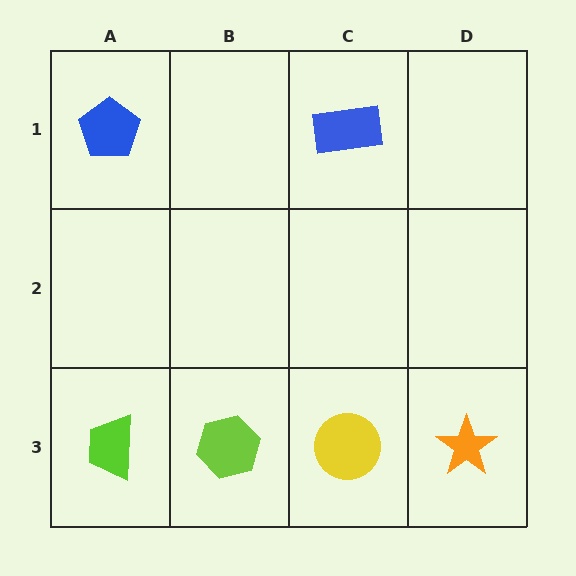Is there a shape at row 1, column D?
No, that cell is empty.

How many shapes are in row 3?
4 shapes.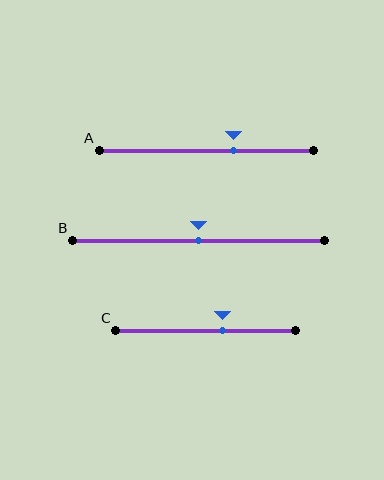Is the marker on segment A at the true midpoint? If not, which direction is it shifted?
No, the marker on segment A is shifted to the right by about 12% of the segment length.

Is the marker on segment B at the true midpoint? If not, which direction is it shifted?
Yes, the marker on segment B is at the true midpoint.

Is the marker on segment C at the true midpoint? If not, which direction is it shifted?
No, the marker on segment C is shifted to the right by about 9% of the segment length.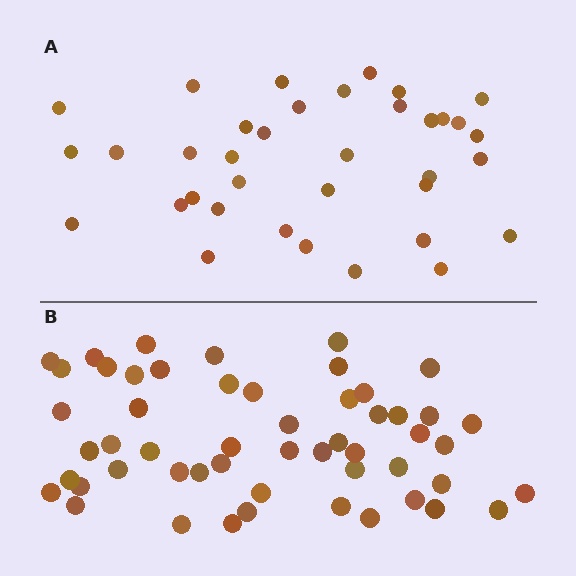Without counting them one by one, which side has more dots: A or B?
Region B (the bottom region) has more dots.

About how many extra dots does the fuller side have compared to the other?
Region B has approximately 15 more dots than region A.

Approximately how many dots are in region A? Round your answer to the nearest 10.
About 40 dots. (The exact count is 36, which rounds to 40.)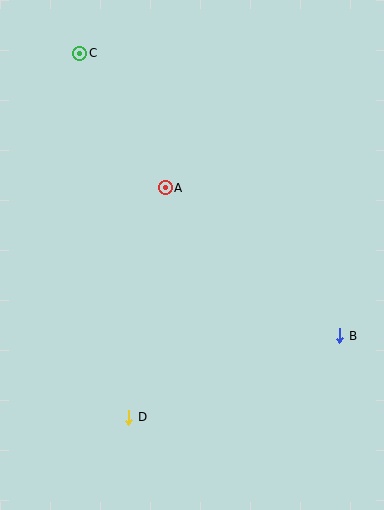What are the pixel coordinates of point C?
Point C is at (80, 53).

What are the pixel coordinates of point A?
Point A is at (165, 188).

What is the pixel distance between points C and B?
The distance between C and B is 384 pixels.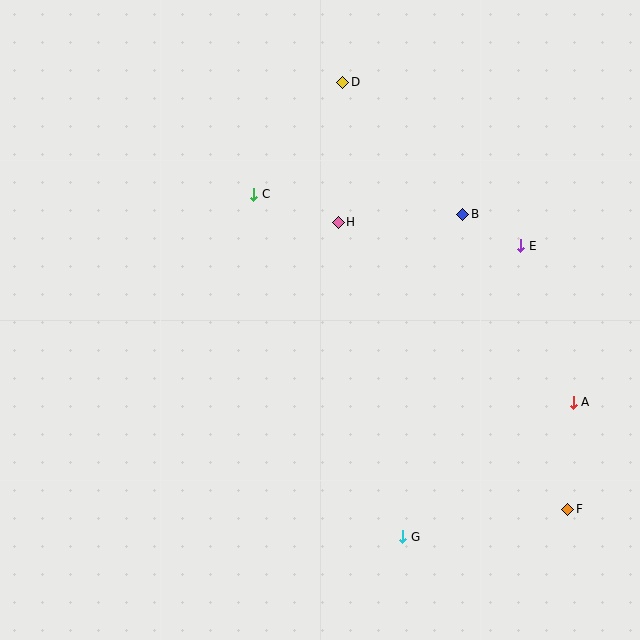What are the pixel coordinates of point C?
Point C is at (254, 194).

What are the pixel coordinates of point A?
Point A is at (573, 402).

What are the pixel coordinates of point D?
Point D is at (343, 82).